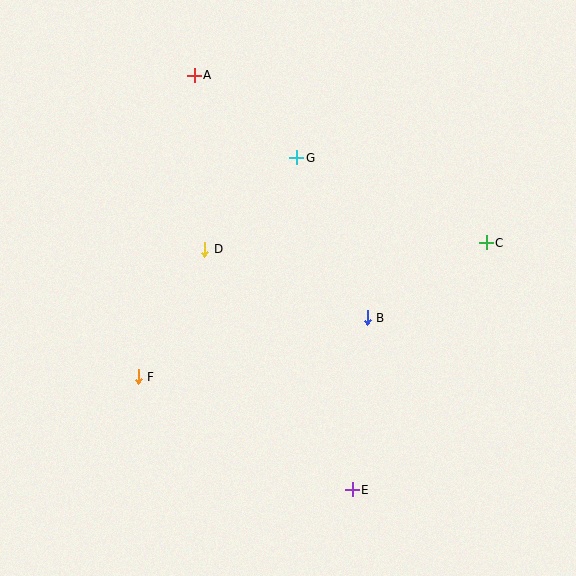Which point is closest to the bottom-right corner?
Point E is closest to the bottom-right corner.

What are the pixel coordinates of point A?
Point A is at (194, 75).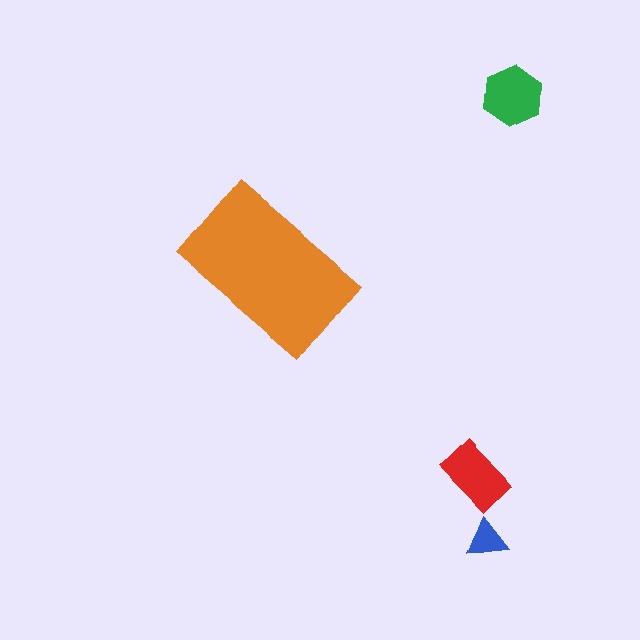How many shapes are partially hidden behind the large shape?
0 shapes are partially hidden.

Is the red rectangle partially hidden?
No, the red rectangle is fully visible.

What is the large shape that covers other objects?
An orange rectangle.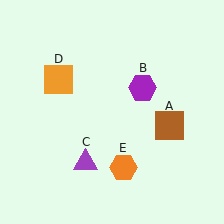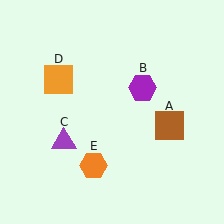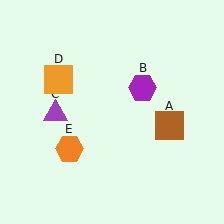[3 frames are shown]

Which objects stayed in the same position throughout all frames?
Brown square (object A) and purple hexagon (object B) and orange square (object D) remained stationary.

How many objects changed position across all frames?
2 objects changed position: purple triangle (object C), orange hexagon (object E).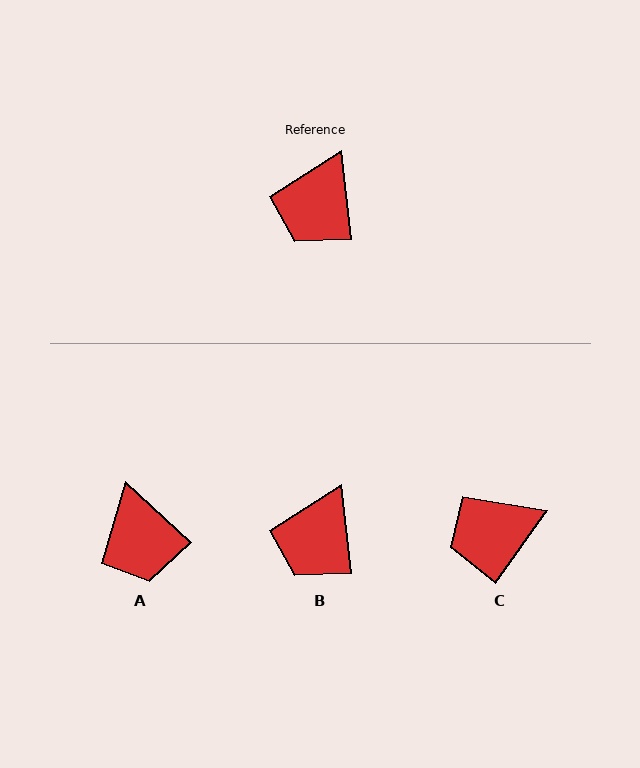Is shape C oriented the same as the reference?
No, it is off by about 42 degrees.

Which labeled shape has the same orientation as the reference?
B.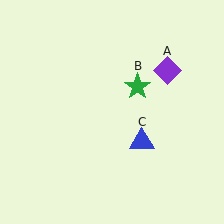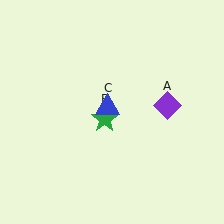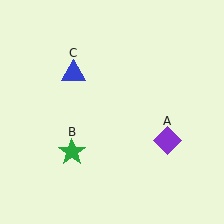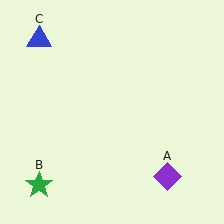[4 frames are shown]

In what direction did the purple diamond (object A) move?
The purple diamond (object A) moved down.